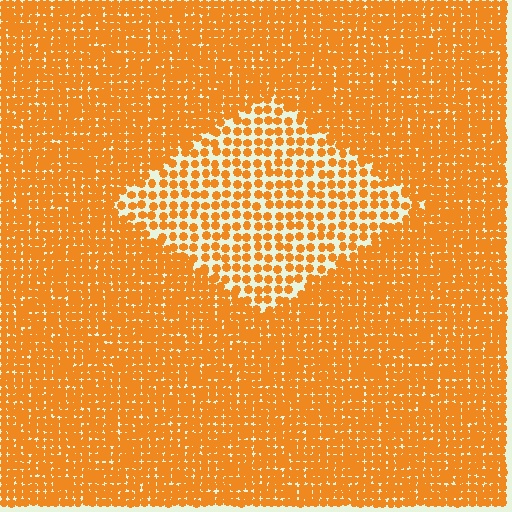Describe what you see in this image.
The image contains small orange elements arranged at two different densities. A diamond-shaped region is visible where the elements are less densely packed than the surrounding area.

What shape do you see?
I see a diamond.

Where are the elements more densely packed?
The elements are more densely packed outside the diamond boundary.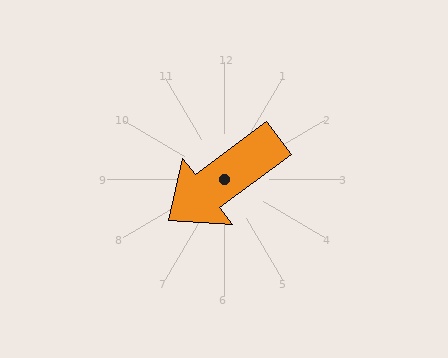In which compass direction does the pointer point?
Southwest.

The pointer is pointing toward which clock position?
Roughly 8 o'clock.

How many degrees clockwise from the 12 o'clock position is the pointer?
Approximately 233 degrees.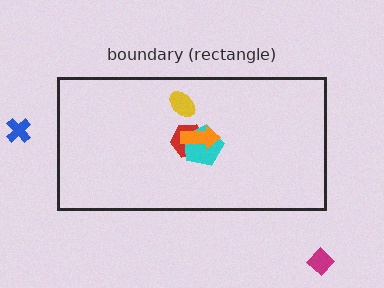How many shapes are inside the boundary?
4 inside, 2 outside.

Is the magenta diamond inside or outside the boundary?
Outside.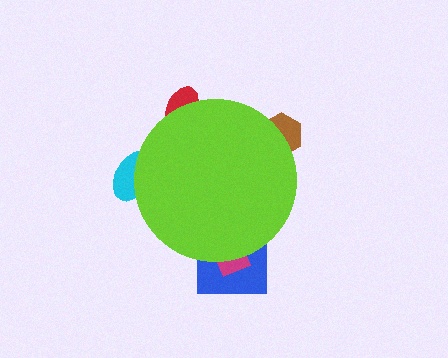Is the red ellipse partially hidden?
Yes, the red ellipse is partially hidden behind the lime circle.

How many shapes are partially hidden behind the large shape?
5 shapes are partially hidden.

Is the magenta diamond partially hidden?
Yes, the magenta diamond is partially hidden behind the lime circle.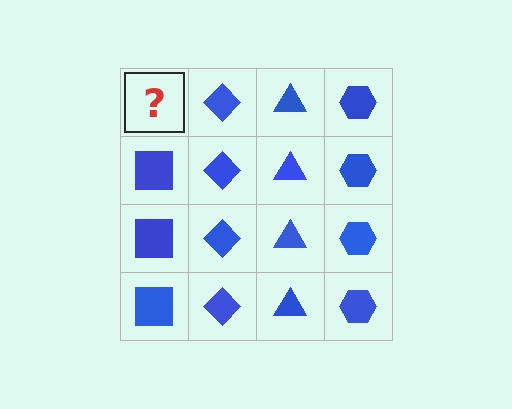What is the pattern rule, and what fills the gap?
The rule is that each column has a consistent shape. The gap should be filled with a blue square.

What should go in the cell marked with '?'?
The missing cell should contain a blue square.